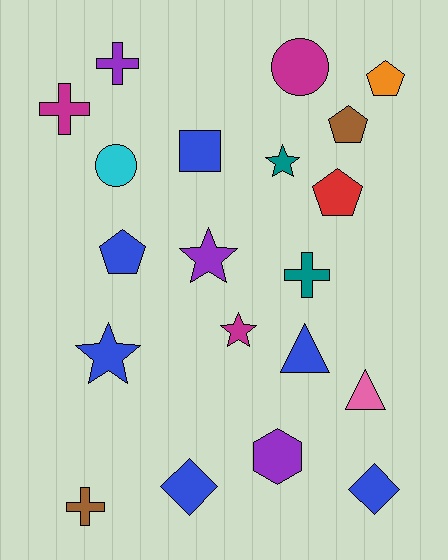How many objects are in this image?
There are 20 objects.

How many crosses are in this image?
There are 4 crosses.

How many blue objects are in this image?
There are 6 blue objects.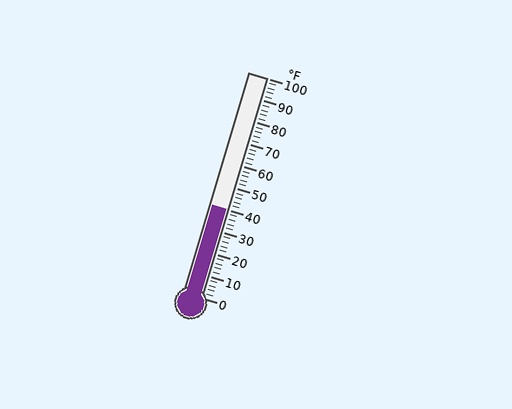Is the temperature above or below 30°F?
The temperature is above 30°F.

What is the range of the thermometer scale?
The thermometer scale ranges from 0°F to 100°F.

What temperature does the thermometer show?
The thermometer shows approximately 40°F.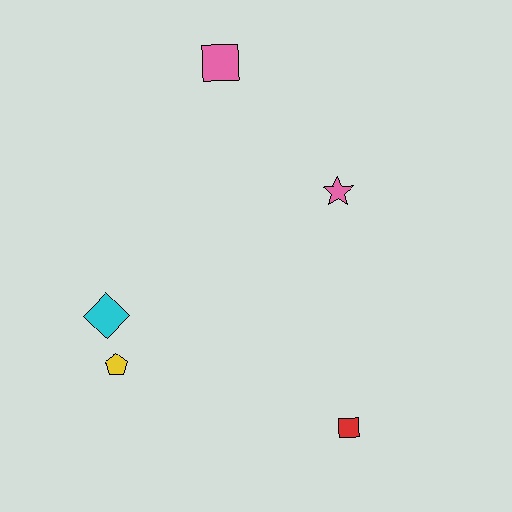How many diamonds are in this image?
There is 1 diamond.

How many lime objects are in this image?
There are no lime objects.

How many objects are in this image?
There are 5 objects.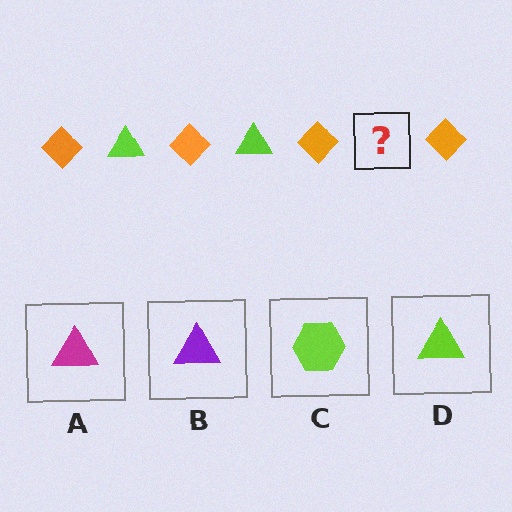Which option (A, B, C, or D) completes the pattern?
D.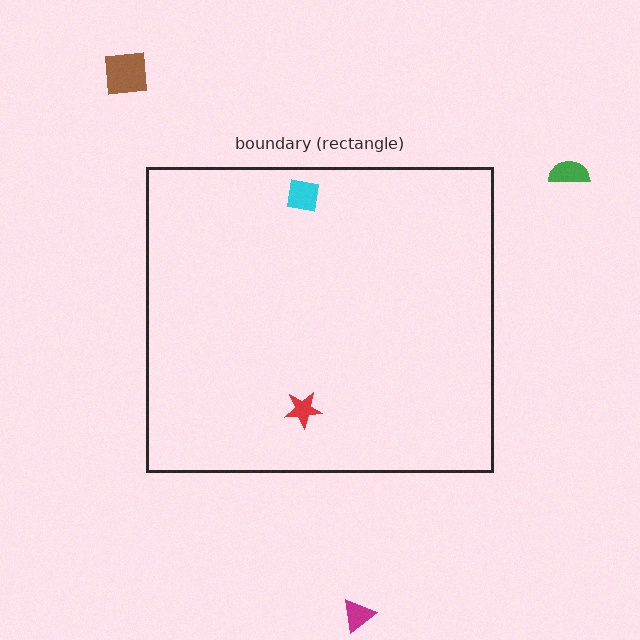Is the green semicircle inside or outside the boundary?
Outside.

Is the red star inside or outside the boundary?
Inside.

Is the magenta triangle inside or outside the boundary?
Outside.